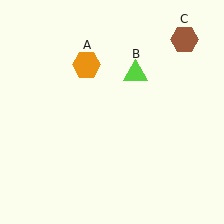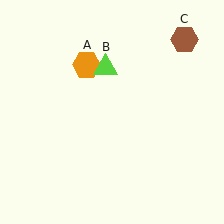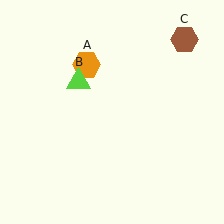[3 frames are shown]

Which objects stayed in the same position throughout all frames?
Orange hexagon (object A) and brown hexagon (object C) remained stationary.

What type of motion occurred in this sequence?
The lime triangle (object B) rotated counterclockwise around the center of the scene.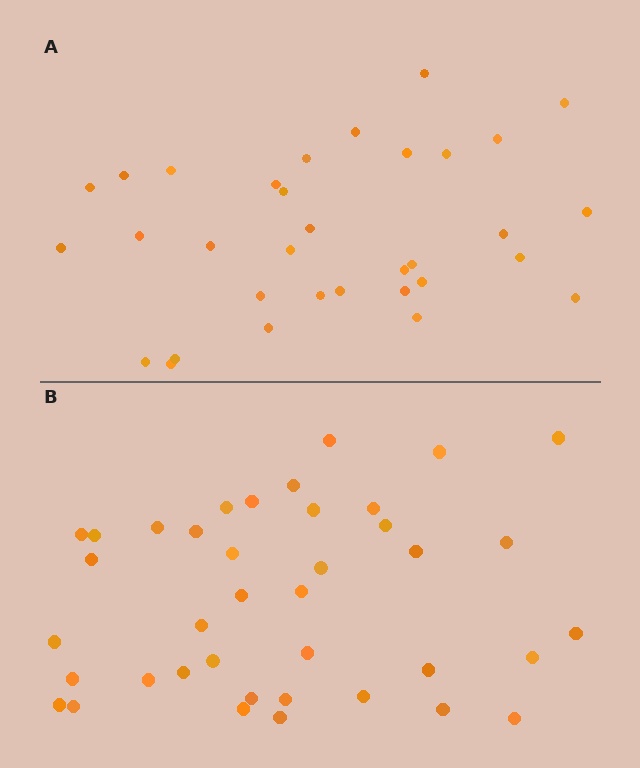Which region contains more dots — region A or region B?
Region B (the bottom region) has more dots.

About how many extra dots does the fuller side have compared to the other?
Region B has about 6 more dots than region A.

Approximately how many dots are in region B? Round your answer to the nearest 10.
About 40 dots. (The exact count is 39, which rounds to 40.)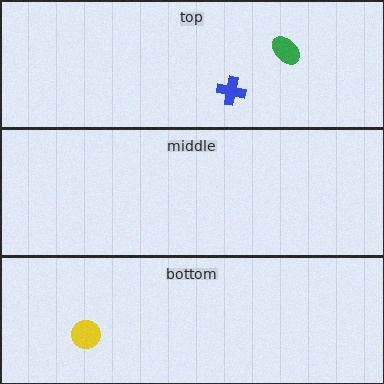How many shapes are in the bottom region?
1.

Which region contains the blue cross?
The top region.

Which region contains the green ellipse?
The top region.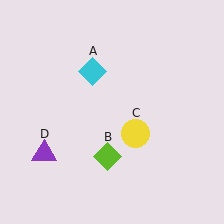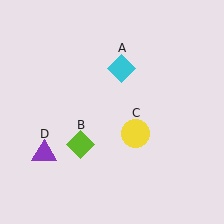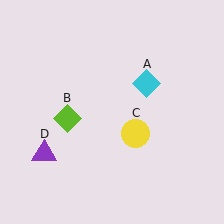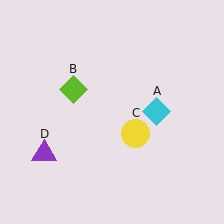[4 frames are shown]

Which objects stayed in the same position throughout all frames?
Yellow circle (object C) and purple triangle (object D) remained stationary.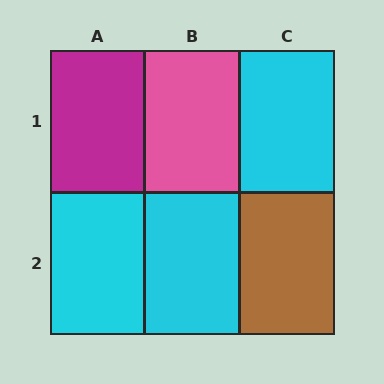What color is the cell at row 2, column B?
Cyan.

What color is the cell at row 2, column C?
Brown.